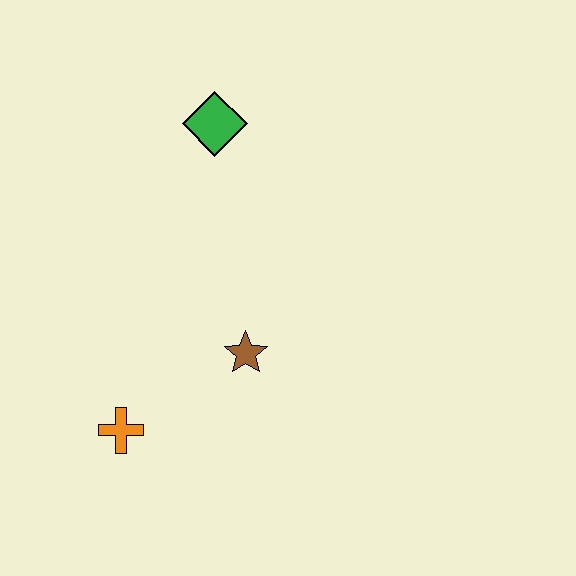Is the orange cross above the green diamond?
No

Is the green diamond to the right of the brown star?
No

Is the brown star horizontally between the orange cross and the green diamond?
No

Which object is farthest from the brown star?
The green diamond is farthest from the brown star.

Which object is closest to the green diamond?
The brown star is closest to the green diamond.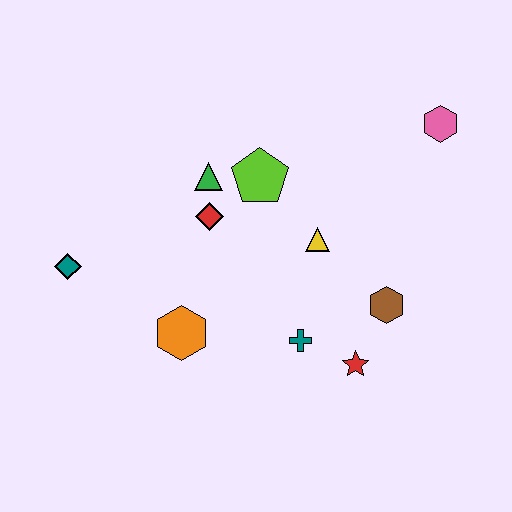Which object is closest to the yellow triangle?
The lime pentagon is closest to the yellow triangle.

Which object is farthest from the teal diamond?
The pink hexagon is farthest from the teal diamond.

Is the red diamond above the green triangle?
No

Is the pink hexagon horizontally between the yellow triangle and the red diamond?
No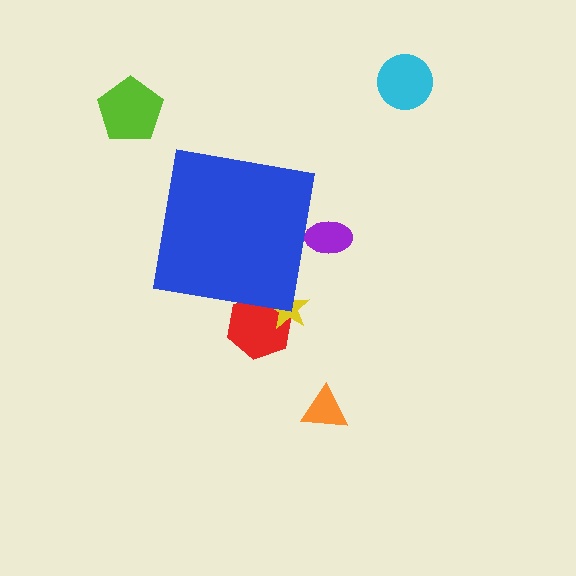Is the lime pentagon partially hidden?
No, the lime pentagon is fully visible.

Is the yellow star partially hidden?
Yes, the yellow star is partially hidden behind the blue square.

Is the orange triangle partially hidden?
No, the orange triangle is fully visible.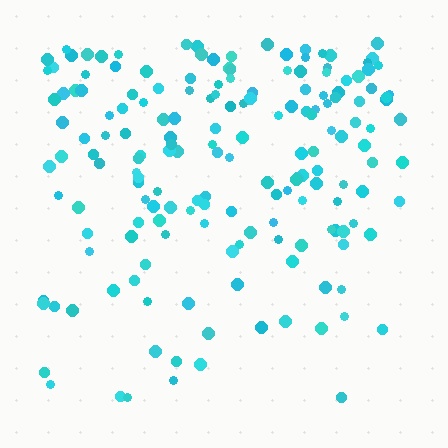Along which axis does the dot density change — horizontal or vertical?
Vertical.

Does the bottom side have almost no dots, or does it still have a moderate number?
Still a moderate number, just noticeably fewer than the top.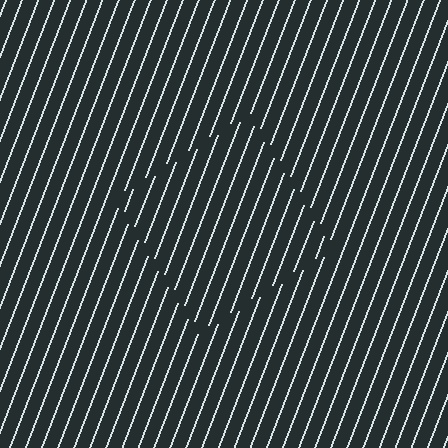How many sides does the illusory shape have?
4 sides — the line-ends trace a square.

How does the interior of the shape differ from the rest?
The interior of the shape contains the same grating, shifted by half a period — the contour is defined by the phase discontinuity where line-ends from the inner and outer gratings abut.